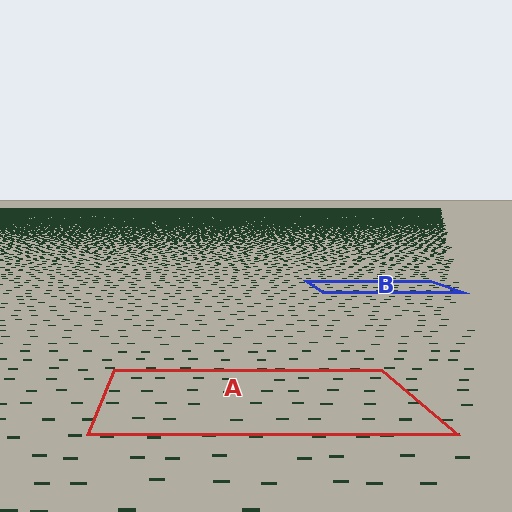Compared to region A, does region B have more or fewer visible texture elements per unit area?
Region B has more texture elements per unit area — they are packed more densely because it is farther away.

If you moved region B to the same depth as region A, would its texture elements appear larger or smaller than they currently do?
They would appear larger. At a closer depth, the same texture elements are projected at a bigger on-screen size.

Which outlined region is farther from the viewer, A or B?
Region B is farther from the viewer — the texture elements inside it appear smaller and more densely packed.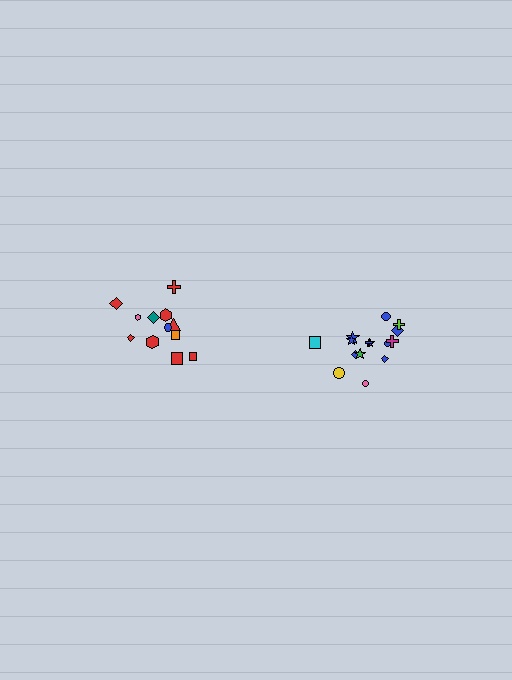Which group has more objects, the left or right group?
The right group.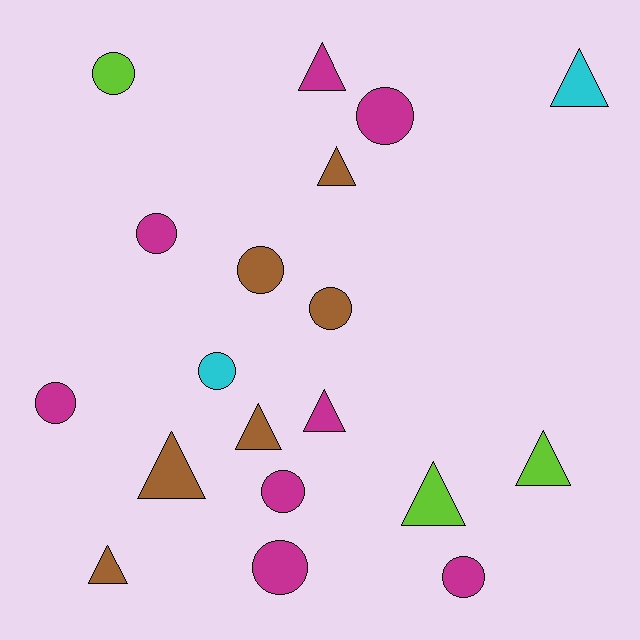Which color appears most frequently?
Magenta, with 8 objects.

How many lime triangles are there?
There are 2 lime triangles.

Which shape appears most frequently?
Circle, with 10 objects.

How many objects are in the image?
There are 19 objects.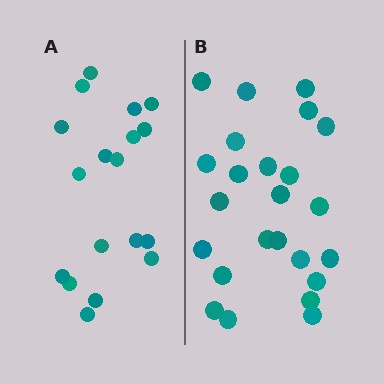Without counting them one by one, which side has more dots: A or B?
Region B (the right region) has more dots.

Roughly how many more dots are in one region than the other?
Region B has about 6 more dots than region A.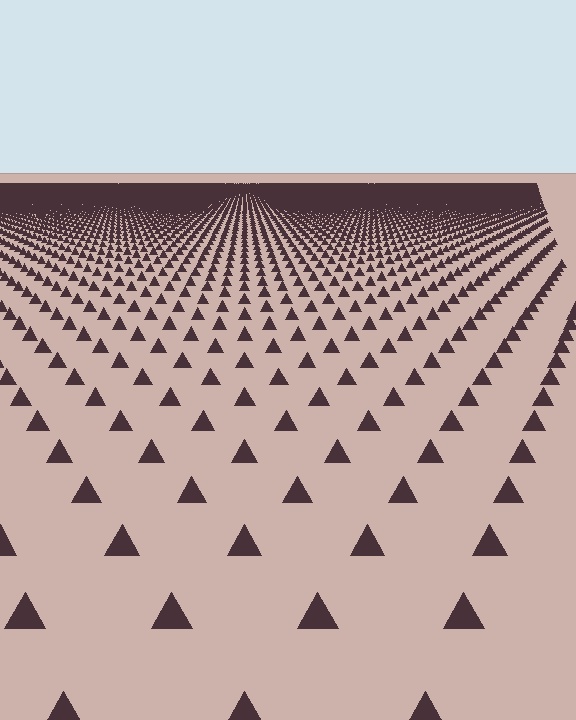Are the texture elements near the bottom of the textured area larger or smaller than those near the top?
Larger. Near the bottom, elements are closer to the viewer and appear at a bigger on-screen size.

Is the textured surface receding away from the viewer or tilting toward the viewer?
The surface is receding away from the viewer. Texture elements get smaller and denser toward the top.